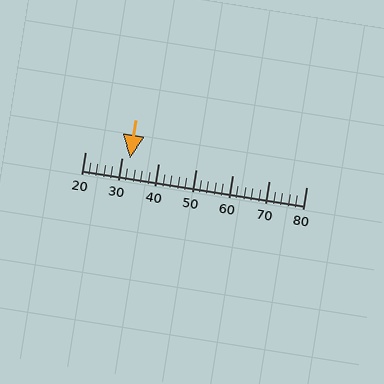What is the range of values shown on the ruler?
The ruler shows values from 20 to 80.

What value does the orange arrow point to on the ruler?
The orange arrow points to approximately 32.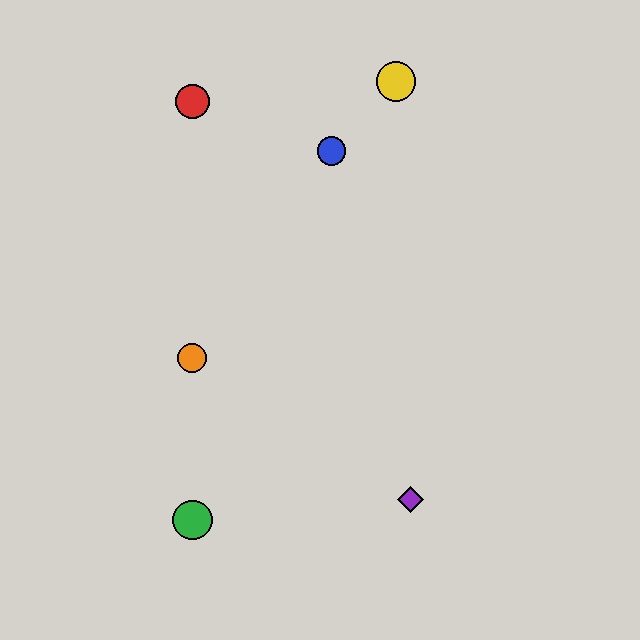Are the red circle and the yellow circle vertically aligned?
No, the red circle is at x≈192 and the yellow circle is at x≈396.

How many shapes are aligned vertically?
3 shapes (the red circle, the green circle, the orange circle) are aligned vertically.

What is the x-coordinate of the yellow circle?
The yellow circle is at x≈396.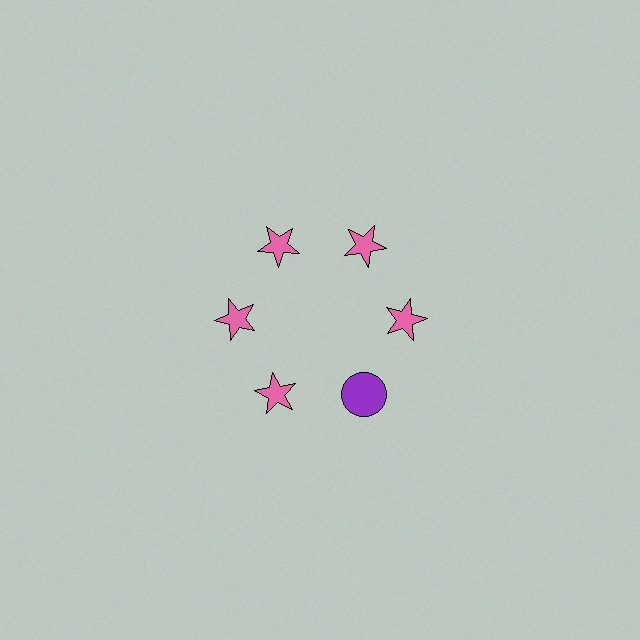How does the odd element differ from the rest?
It differs in both color (purple instead of pink) and shape (circle instead of star).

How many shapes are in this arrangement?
There are 6 shapes arranged in a ring pattern.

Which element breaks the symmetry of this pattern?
The purple circle at roughly the 5 o'clock position breaks the symmetry. All other shapes are pink stars.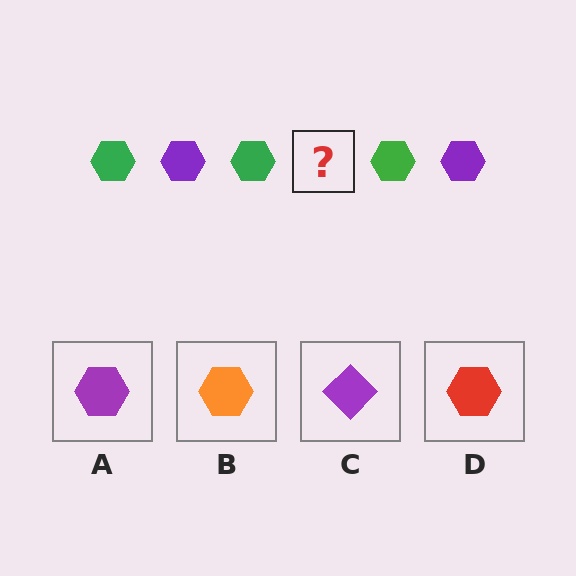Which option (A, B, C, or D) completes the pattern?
A.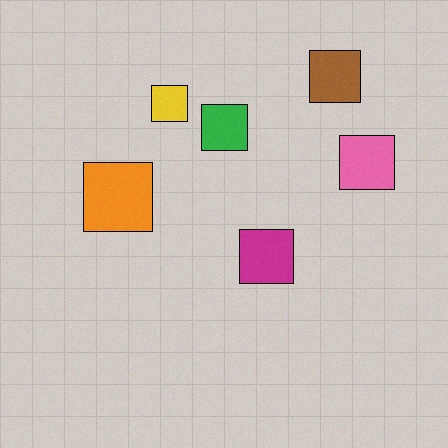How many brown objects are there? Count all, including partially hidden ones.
There is 1 brown object.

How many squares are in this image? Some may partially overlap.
There are 6 squares.